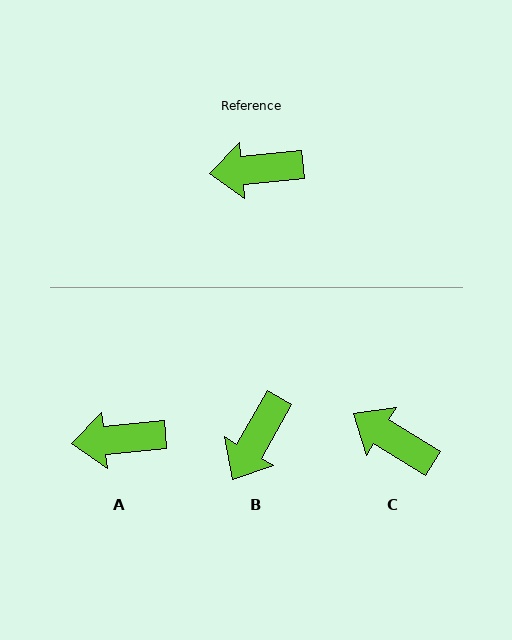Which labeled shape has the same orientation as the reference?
A.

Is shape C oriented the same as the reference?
No, it is off by about 38 degrees.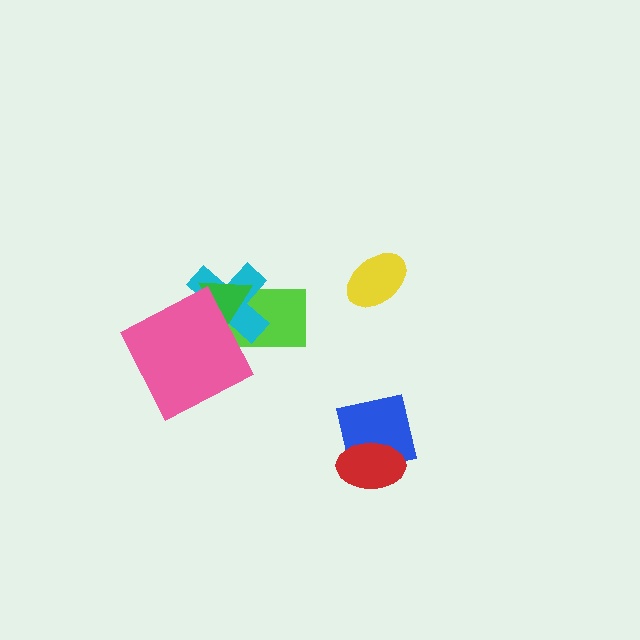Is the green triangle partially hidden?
Yes, it is partially covered by another shape.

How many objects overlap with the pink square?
3 objects overlap with the pink square.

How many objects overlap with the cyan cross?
3 objects overlap with the cyan cross.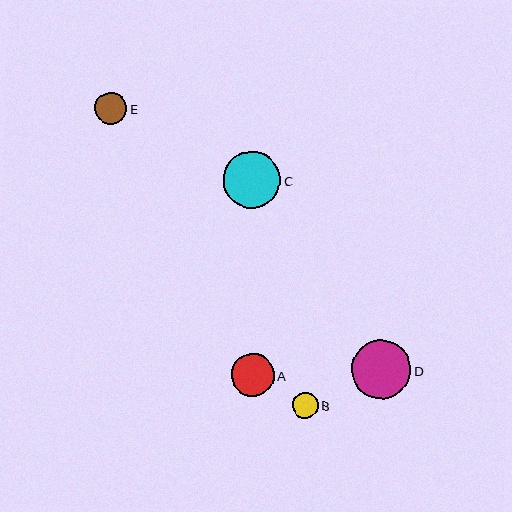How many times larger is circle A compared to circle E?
Circle A is approximately 1.3 times the size of circle E.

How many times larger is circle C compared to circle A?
Circle C is approximately 1.3 times the size of circle A.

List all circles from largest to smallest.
From largest to smallest: D, C, A, E, B.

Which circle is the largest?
Circle D is the largest with a size of approximately 59 pixels.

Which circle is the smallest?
Circle B is the smallest with a size of approximately 26 pixels.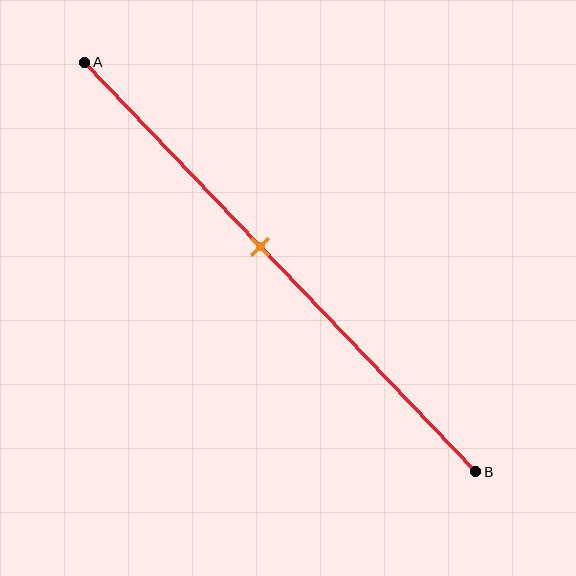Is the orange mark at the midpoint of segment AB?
No, the mark is at about 45% from A, not at the 50% midpoint.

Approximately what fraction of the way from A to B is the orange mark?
The orange mark is approximately 45% of the way from A to B.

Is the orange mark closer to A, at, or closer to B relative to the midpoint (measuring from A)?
The orange mark is closer to point A than the midpoint of segment AB.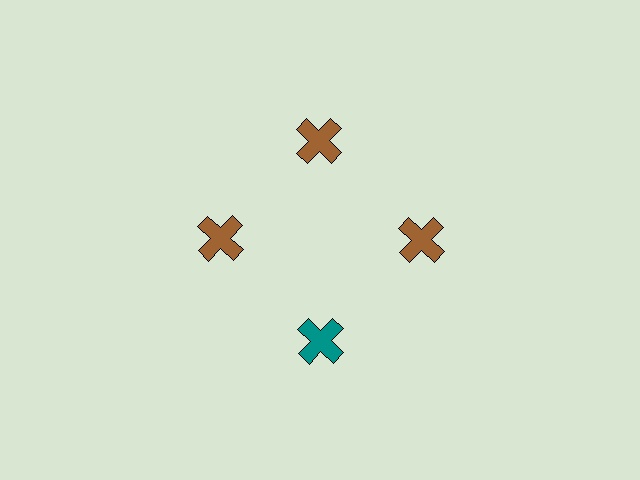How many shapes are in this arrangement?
There are 4 shapes arranged in a ring pattern.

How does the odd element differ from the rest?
It has a different color: teal instead of brown.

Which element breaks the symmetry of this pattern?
The teal cross at roughly the 6 o'clock position breaks the symmetry. All other shapes are brown crosses.